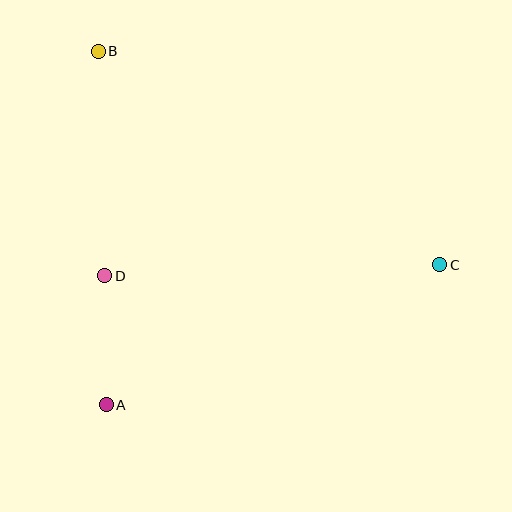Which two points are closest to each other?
Points A and D are closest to each other.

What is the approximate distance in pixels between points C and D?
The distance between C and D is approximately 335 pixels.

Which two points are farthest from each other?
Points B and C are farthest from each other.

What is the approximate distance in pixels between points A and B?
The distance between A and B is approximately 354 pixels.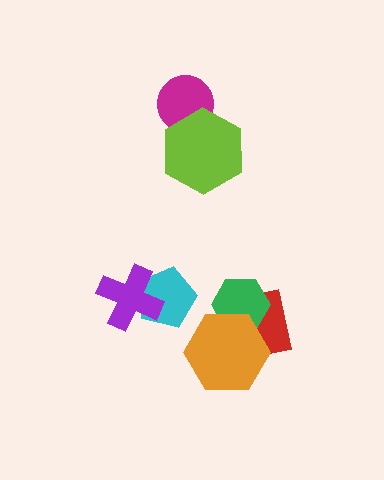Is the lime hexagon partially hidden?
No, no other shape covers it.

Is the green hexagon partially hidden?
Yes, it is partially covered by another shape.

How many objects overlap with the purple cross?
1 object overlaps with the purple cross.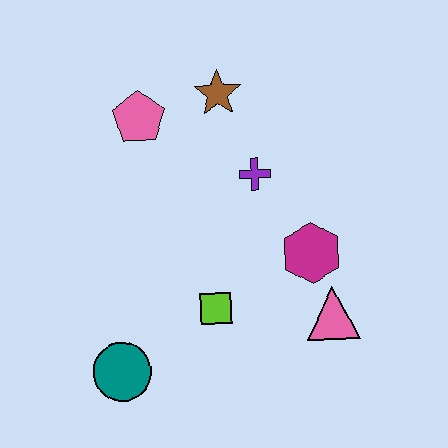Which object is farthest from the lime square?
The brown star is farthest from the lime square.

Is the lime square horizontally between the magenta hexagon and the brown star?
No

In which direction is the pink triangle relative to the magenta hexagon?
The pink triangle is below the magenta hexagon.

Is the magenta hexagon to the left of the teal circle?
No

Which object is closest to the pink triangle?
The magenta hexagon is closest to the pink triangle.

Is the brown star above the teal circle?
Yes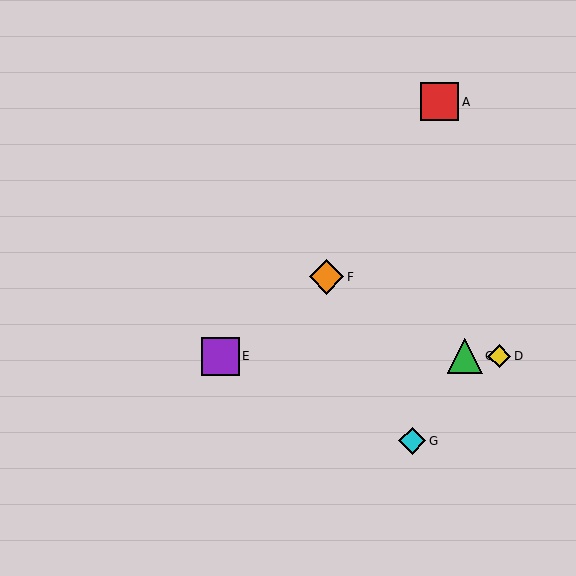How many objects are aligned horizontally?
4 objects (B, C, D, E) are aligned horizontally.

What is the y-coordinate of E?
Object E is at y≈356.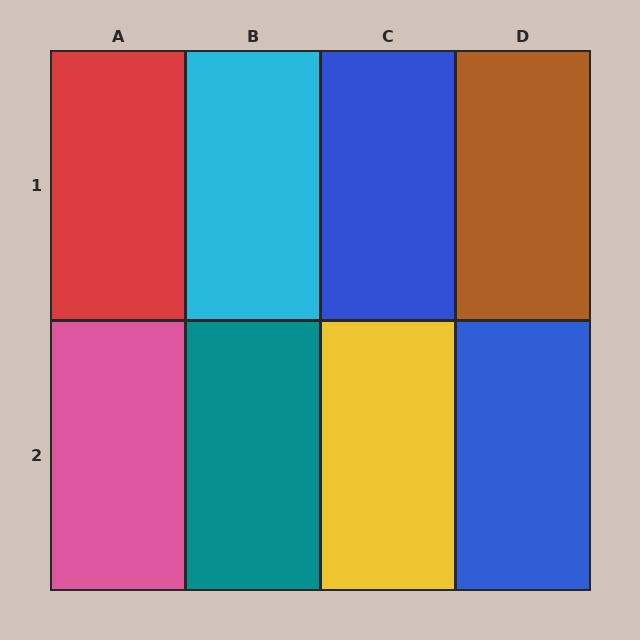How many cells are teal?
1 cell is teal.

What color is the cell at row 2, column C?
Yellow.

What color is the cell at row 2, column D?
Blue.